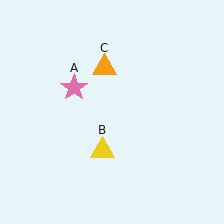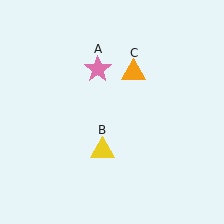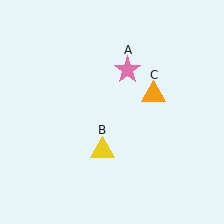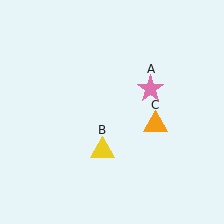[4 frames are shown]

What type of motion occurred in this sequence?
The pink star (object A), orange triangle (object C) rotated clockwise around the center of the scene.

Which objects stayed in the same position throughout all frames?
Yellow triangle (object B) remained stationary.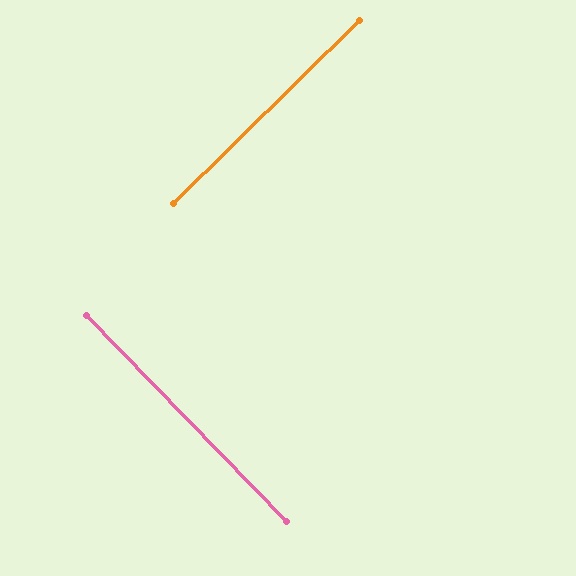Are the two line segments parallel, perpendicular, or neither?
Perpendicular — they meet at approximately 90°.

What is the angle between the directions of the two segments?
Approximately 90 degrees.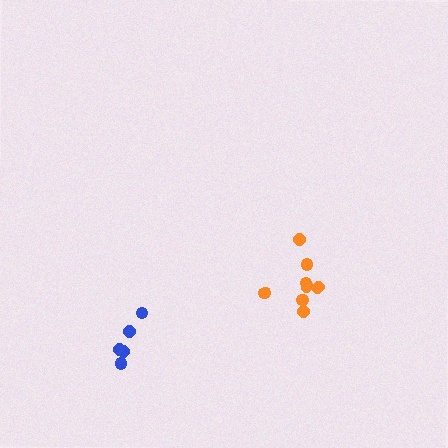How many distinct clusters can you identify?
There are 2 distinct clusters.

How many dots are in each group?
Group 1: 8 dots, Group 2: 5 dots (13 total).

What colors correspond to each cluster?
The clusters are colored: orange, blue.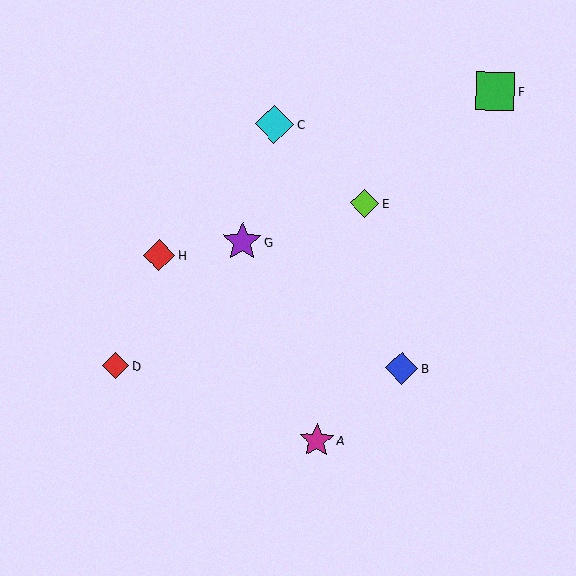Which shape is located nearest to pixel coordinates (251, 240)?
The purple star (labeled G) at (242, 242) is nearest to that location.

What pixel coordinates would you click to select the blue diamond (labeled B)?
Click at (402, 369) to select the blue diamond B.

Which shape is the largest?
The cyan diamond (labeled C) is the largest.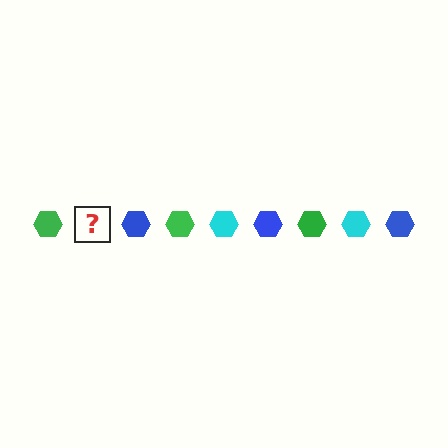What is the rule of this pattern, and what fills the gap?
The rule is that the pattern cycles through green, cyan, blue hexagons. The gap should be filled with a cyan hexagon.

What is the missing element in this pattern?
The missing element is a cyan hexagon.